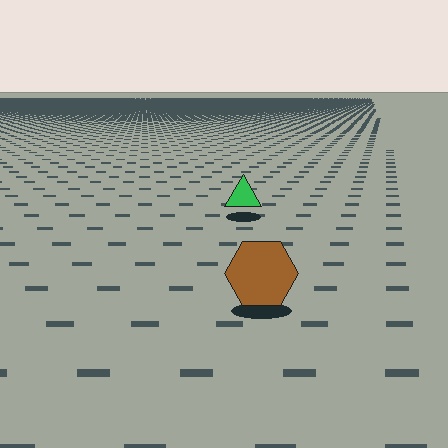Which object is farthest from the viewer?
The green triangle is farthest from the viewer. It appears smaller and the ground texture around it is denser.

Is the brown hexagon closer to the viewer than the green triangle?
Yes. The brown hexagon is closer — you can tell from the texture gradient: the ground texture is coarser near it.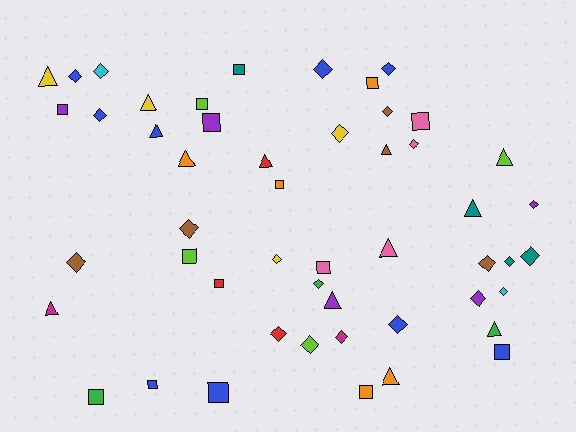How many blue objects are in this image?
There are 9 blue objects.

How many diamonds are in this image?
There are 22 diamonds.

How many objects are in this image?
There are 50 objects.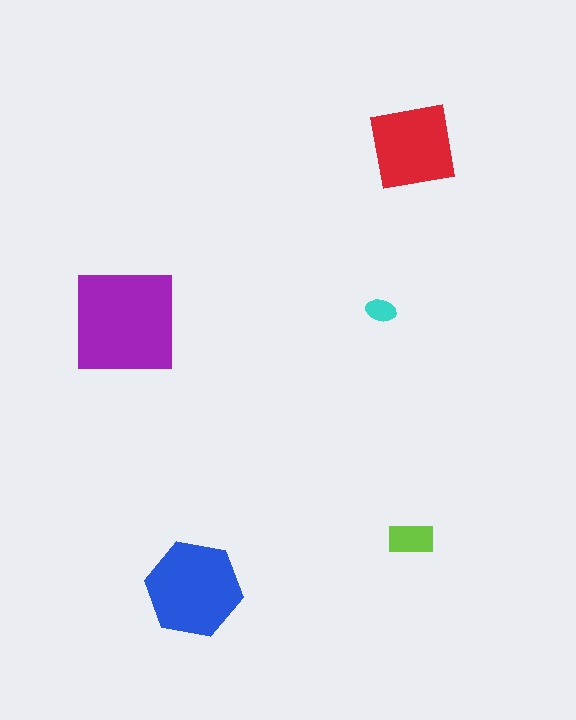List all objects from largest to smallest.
The purple square, the blue hexagon, the red square, the lime rectangle, the cyan ellipse.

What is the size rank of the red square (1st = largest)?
3rd.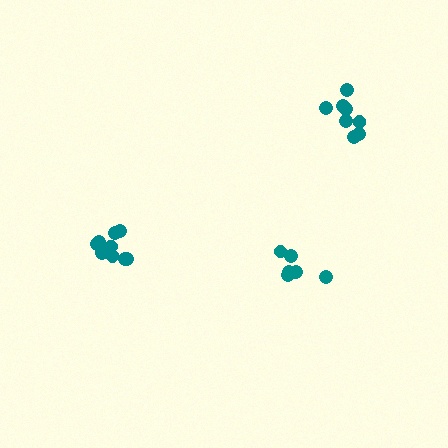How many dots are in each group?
Group 1: 7 dots, Group 2: 10 dots, Group 3: 8 dots (25 total).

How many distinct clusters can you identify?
There are 3 distinct clusters.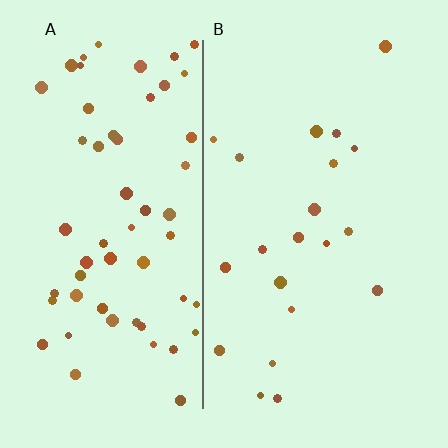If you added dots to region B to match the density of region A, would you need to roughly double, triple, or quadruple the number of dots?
Approximately triple.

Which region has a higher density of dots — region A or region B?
A (the left).